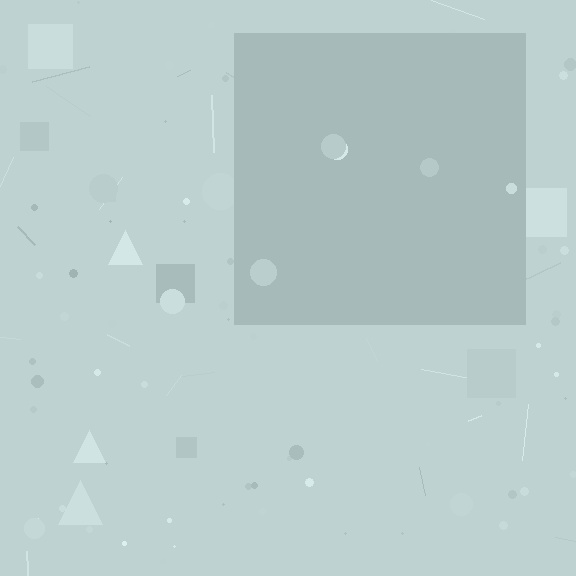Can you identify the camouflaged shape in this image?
The camouflaged shape is a square.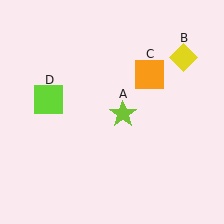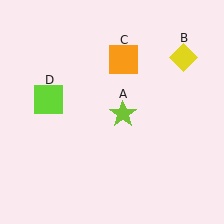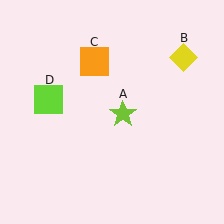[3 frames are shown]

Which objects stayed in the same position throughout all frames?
Lime star (object A) and yellow diamond (object B) and lime square (object D) remained stationary.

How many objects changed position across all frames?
1 object changed position: orange square (object C).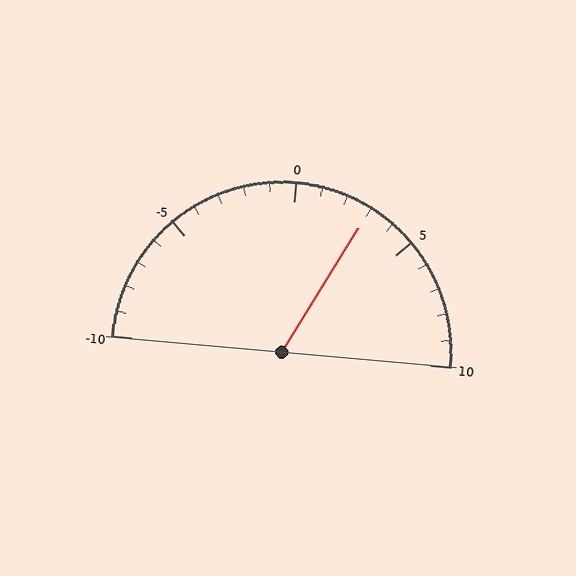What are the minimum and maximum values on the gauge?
The gauge ranges from -10 to 10.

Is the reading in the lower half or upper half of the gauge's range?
The reading is in the upper half of the range (-10 to 10).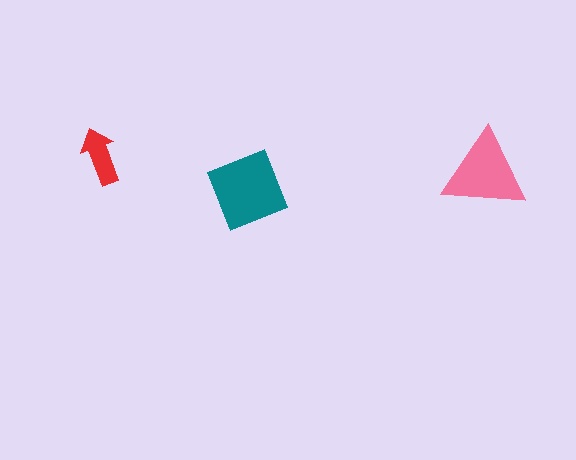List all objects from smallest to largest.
The red arrow, the pink triangle, the teal diamond.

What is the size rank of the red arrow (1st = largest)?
3rd.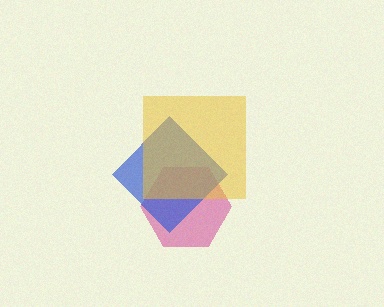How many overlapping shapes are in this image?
There are 3 overlapping shapes in the image.